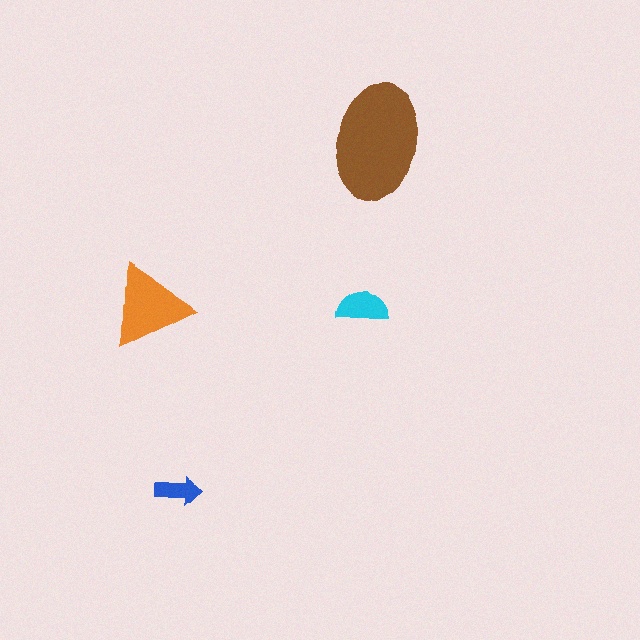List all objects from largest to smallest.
The brown ellipse, the orange triangle, the cyan semicircle, the blue arrow.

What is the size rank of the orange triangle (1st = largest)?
2nd.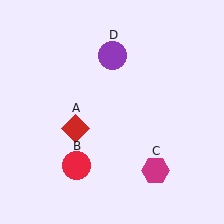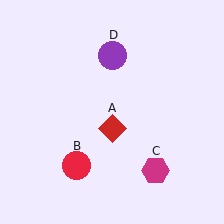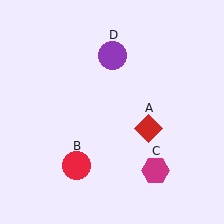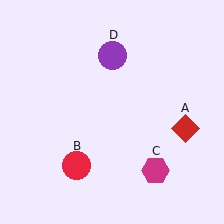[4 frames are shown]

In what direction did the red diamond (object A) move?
The red diamond (object A) moved right.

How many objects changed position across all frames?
1 object changed position: red diamond (object A).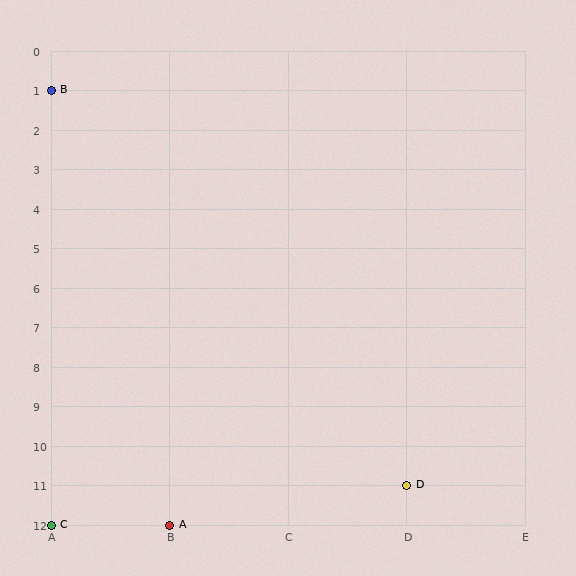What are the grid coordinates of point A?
Point A is at grid coordinates (B, 12).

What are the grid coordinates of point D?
Point D is at grid coordinates (D, 11).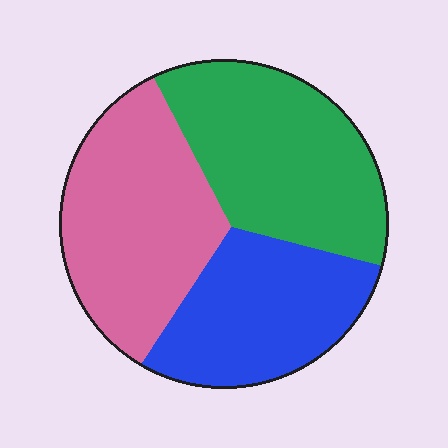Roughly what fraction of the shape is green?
Green covers roughly 35% of the shape.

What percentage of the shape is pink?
Pink takes up about three eighths (3/8) of the shape.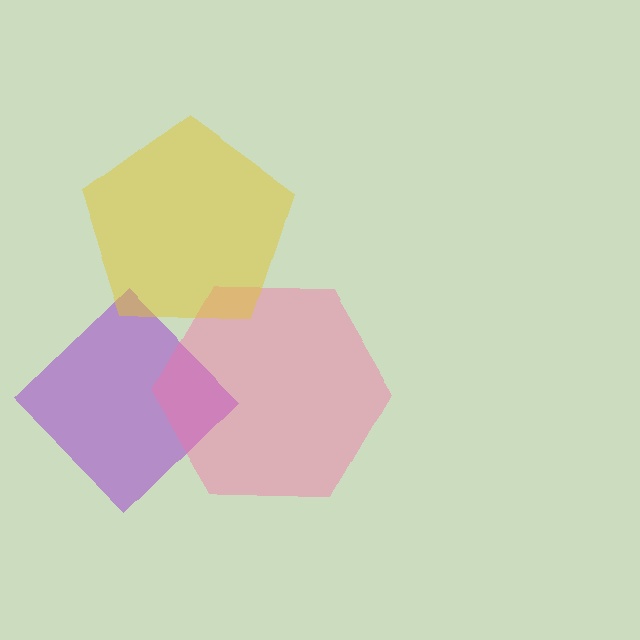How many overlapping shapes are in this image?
There are 3 overlapping shapes in the image.